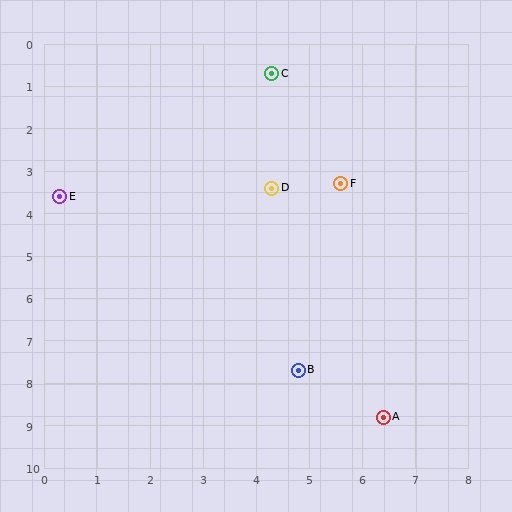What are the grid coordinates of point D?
Point D is at approximately (4.3, 3.4).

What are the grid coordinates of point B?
Point B is at approximately (4.8, 7.7).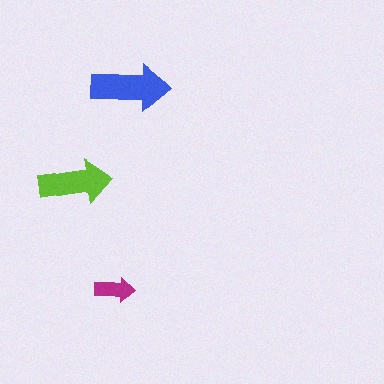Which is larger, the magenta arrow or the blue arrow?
The blue one.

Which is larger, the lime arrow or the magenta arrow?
The lime one.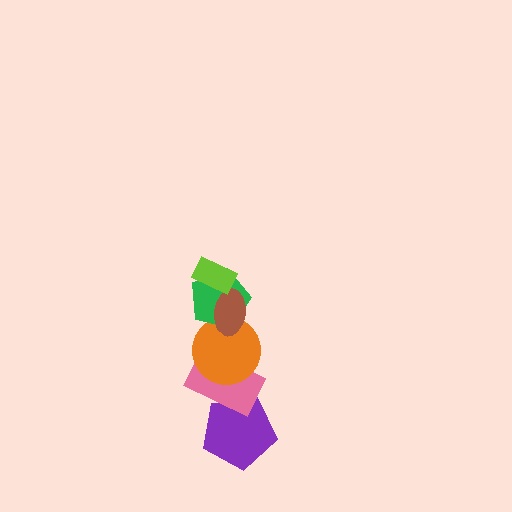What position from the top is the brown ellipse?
The brown ellipse is 2nd from the top.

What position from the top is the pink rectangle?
The pink rectangle is 5th from the top.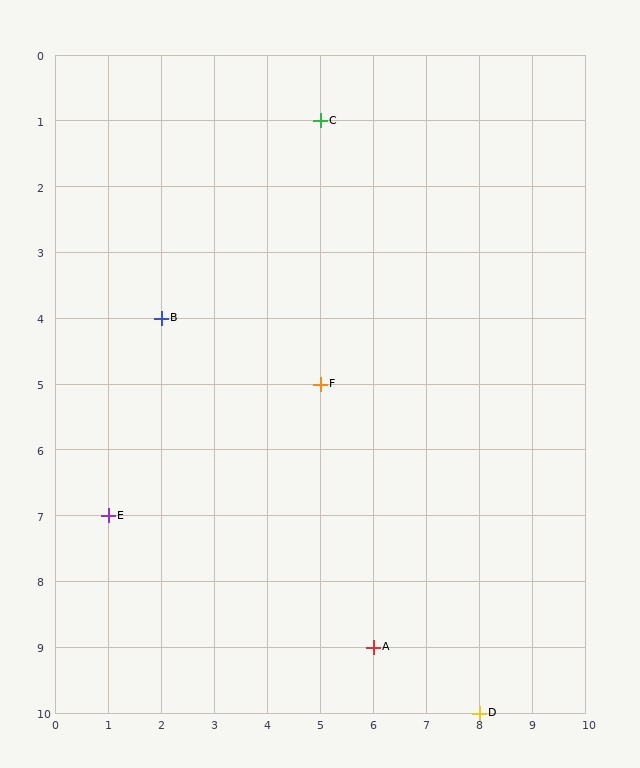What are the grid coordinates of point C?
Point C is at grid coordinates (5, 1).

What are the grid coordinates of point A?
Point A is at grid coordinates (6, 9).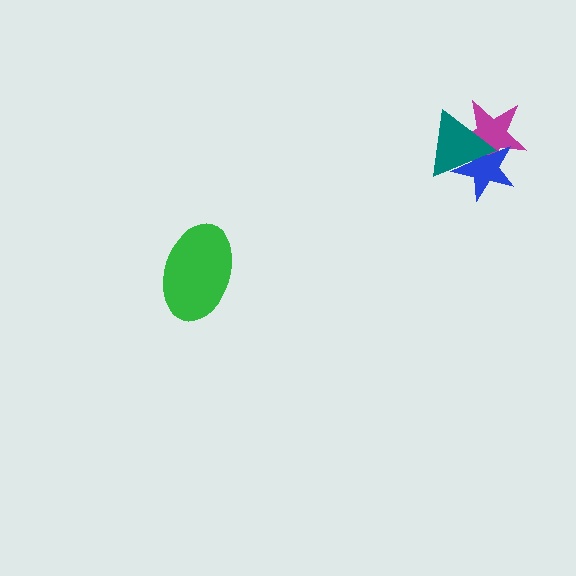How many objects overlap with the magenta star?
2 objects overlap with the magenta star.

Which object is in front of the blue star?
The teal triangle is in front of the blue star.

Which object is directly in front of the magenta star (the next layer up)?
The blue star is directly in front of the magenta star.